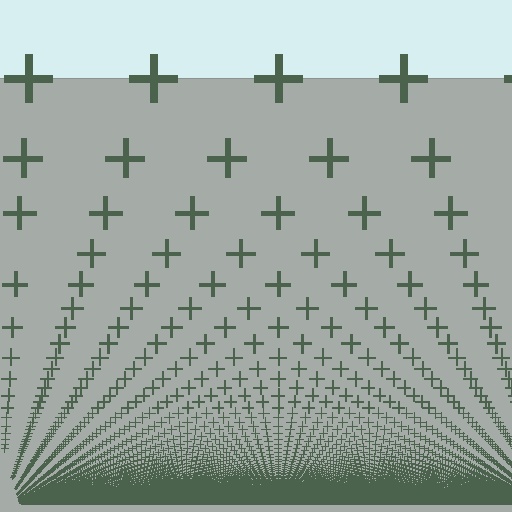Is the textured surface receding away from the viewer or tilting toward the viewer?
The surface appears to tilt toward the viewer. Texture elements get larger and sparser toward the top.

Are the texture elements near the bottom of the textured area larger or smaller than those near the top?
Smaller. The gradient is inverted — elements near the bottom are smaller and denser.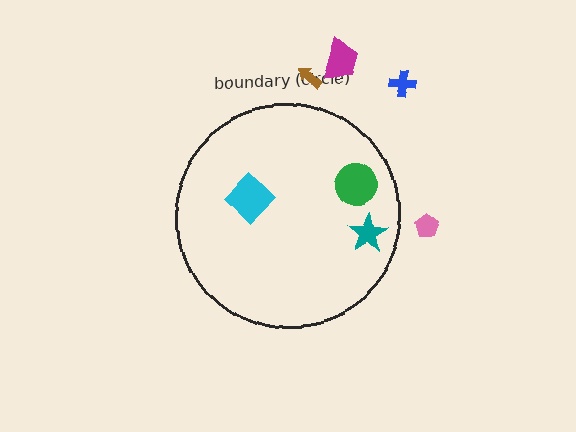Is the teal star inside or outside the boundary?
Inside.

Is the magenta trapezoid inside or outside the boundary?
Outside.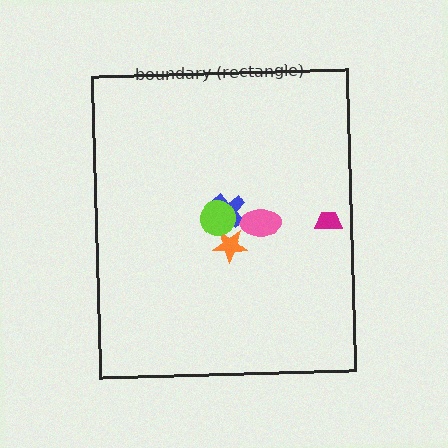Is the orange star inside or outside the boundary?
Inside.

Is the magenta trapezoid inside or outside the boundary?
Inside.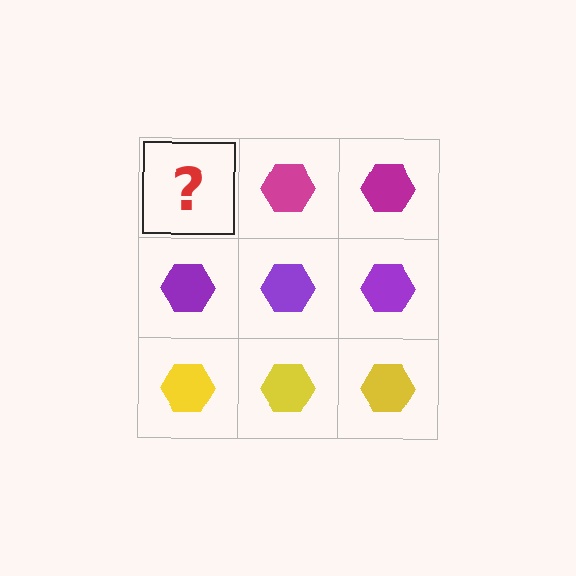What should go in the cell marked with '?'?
The missing cell should contain a magenta hexagon.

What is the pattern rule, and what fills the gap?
The rule is that each row has a consistent color. The gap should be filled with a magenta hexagon.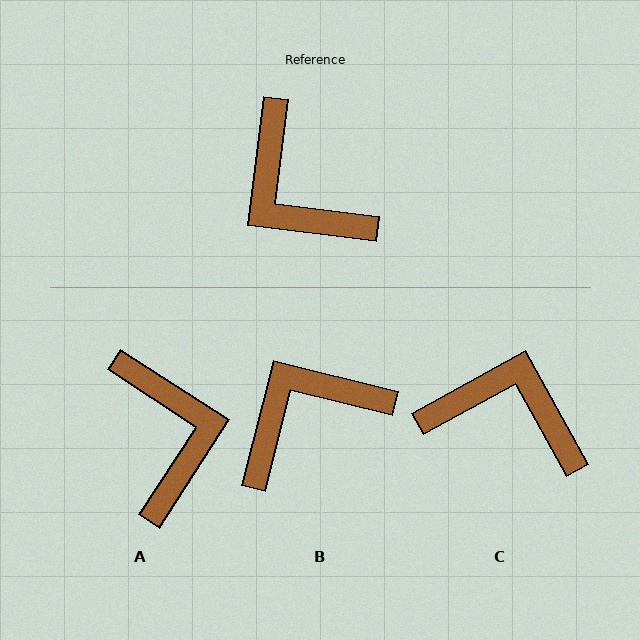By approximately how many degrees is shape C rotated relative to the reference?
Approximately 144 degrees clockwise.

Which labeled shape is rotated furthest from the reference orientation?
A, about 154 degrees away.